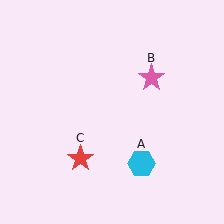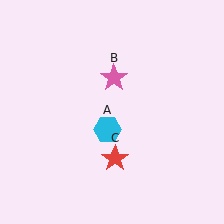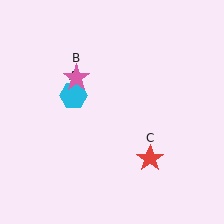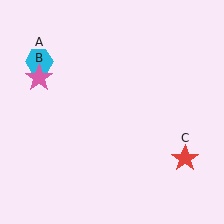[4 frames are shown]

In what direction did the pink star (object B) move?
The pink star (object B) moved left.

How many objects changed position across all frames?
3 objects changed position: cyan hexagon (object A), pink star (object B), red star (object C).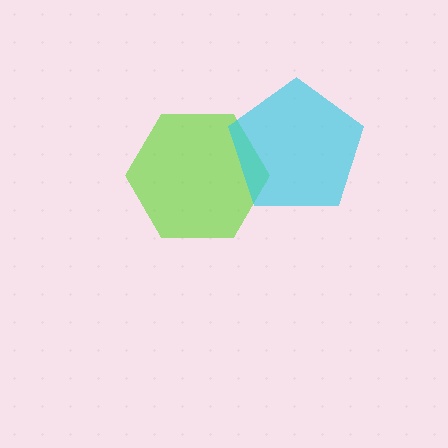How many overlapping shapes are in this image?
There are 2 overlapping shapes in the image.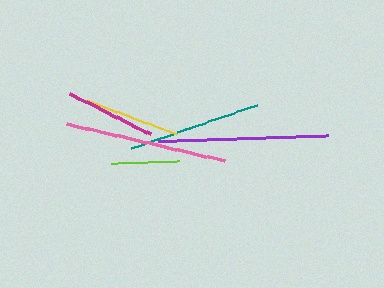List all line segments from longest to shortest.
From longest to shortest: purple, pink, teal, yellow, magenta, lime.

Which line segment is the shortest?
The lime line is the shortest at approximately 68 pixels.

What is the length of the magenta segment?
The magenta segment is approximately 90 pixels long.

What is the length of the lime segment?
The lime segment is approximately 68 pixels long.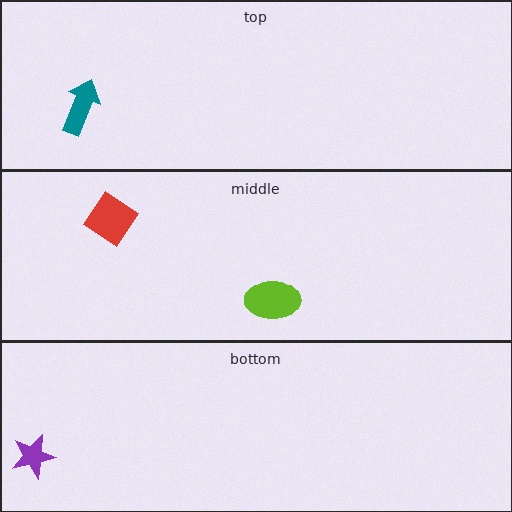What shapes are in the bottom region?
The purple star.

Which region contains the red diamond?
The middle region.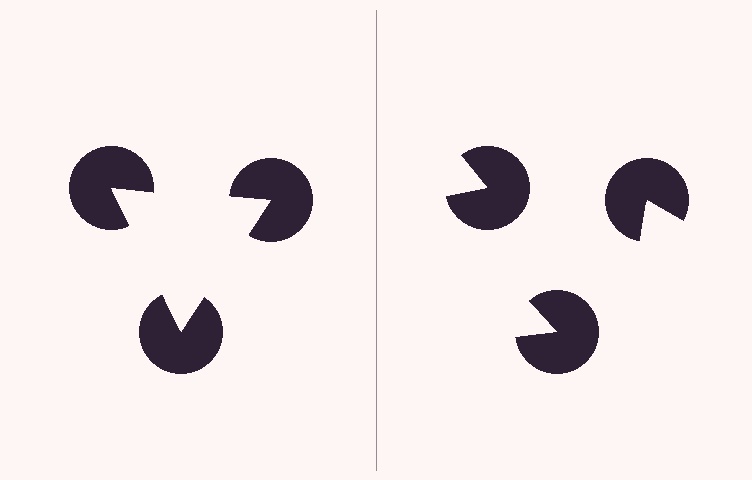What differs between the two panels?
The pac-man discs are positioned identically on both sides; only the wedge orientations differ. On the left they align to a triangle; on the right they are misaligned.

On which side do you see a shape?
An illusory triangle appears on the left side. On the right side the wedge cuts are rotated, so no coherent shape forms.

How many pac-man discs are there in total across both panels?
6 — 3 on each side.